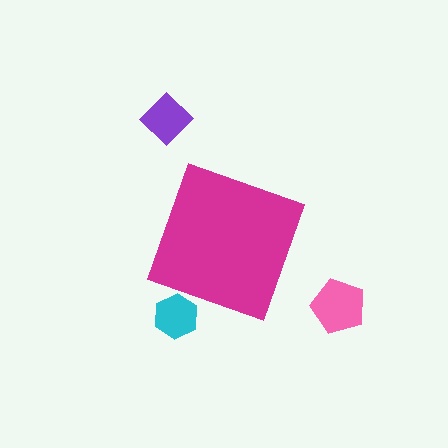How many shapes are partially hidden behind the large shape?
1 shape is partially hidden.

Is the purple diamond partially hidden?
No, the purple diamond is fully visible.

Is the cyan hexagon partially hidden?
Yes, the cyan hexagon is partially hidden behind the magenta diamond.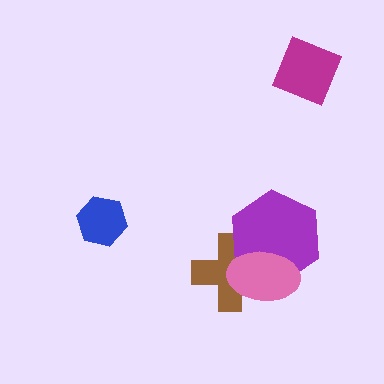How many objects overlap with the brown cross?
2 objects overlap with the brown cross.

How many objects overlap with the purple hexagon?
2 objects overlap with the purple hexagon.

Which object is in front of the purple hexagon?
The pink ellipse is in front of the purple hexagon.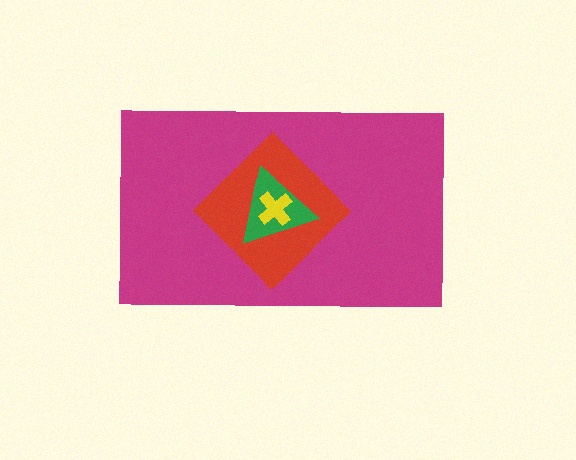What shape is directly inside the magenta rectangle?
The red diamond.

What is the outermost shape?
The magenta rectangle.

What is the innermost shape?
The yellow cross.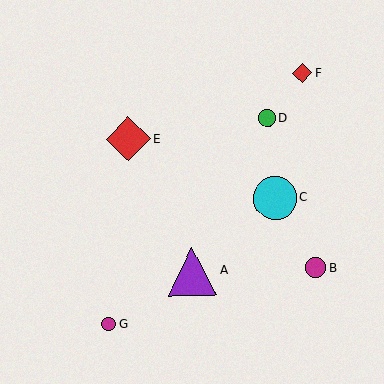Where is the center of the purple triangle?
The center of the purple triangle is at (192, 271).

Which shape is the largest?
The purple triangle (labeled A) is the largest.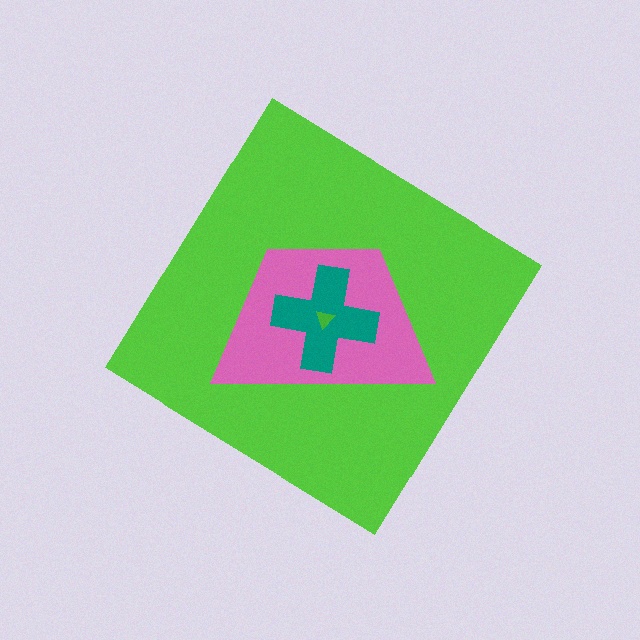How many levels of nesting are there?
4.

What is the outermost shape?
The lime diamond.